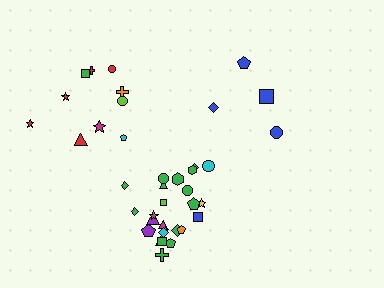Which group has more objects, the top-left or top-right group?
The top-left group.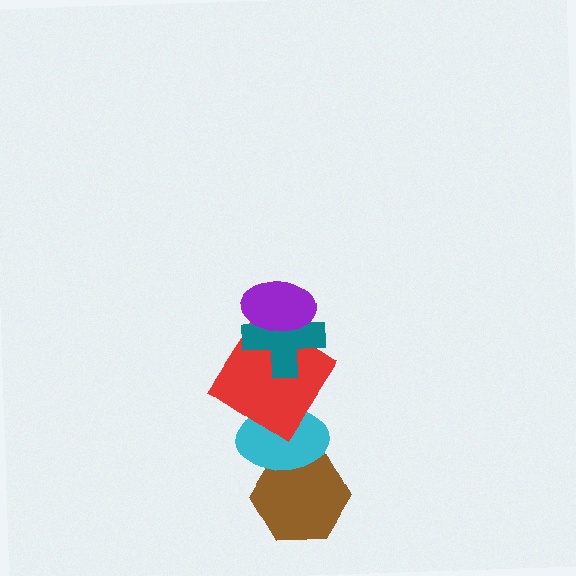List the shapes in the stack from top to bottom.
From top to bottom: the purple ellipse, the teal cross, the red diamond, the cyan ellipse, the brown hexagon.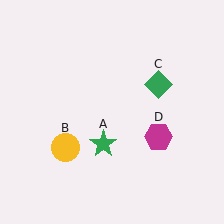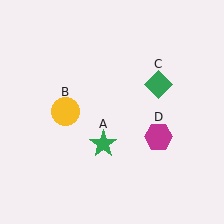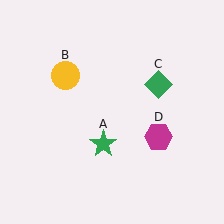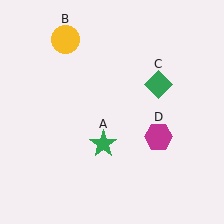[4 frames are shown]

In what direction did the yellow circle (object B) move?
The yellow circle (object B) moved up.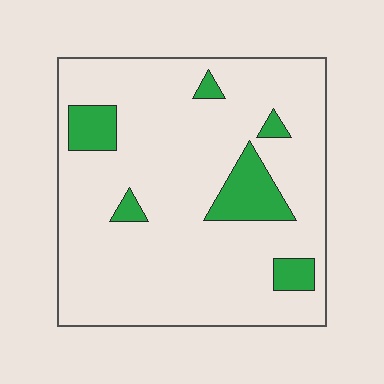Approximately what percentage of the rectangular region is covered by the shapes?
Approximately 15%.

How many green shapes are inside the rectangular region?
6.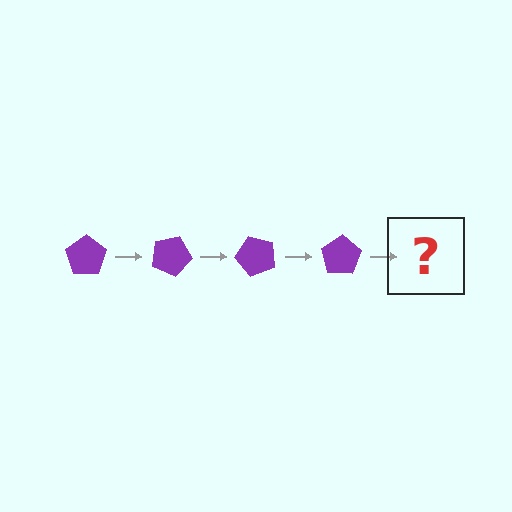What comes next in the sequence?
The next element should be a purple pentagon rotated 100 degrees.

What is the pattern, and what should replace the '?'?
The pattern is that the pentagon rotates 25 degrees each step. The '?' should be a purple pentagon rotated 100 degrees.